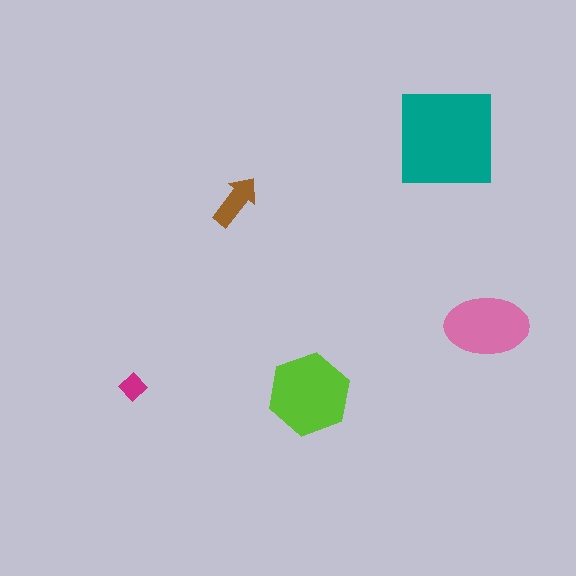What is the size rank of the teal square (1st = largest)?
1st.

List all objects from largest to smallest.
The teal square, the lime hexagon, the pink ellipse, the brown arrow, the magenta diamond.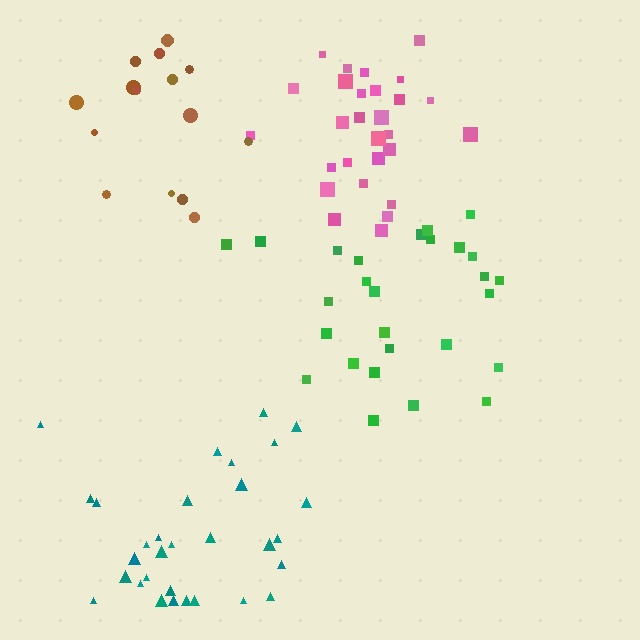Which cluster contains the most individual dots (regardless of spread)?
Teal (31).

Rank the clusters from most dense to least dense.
pink, teal, green, brown.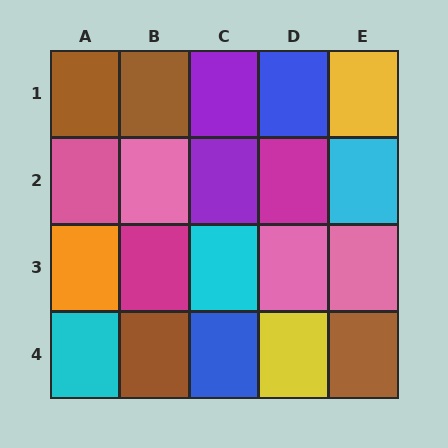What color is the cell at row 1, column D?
Blue.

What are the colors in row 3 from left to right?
Orange, magenta, cyan, pink, pink.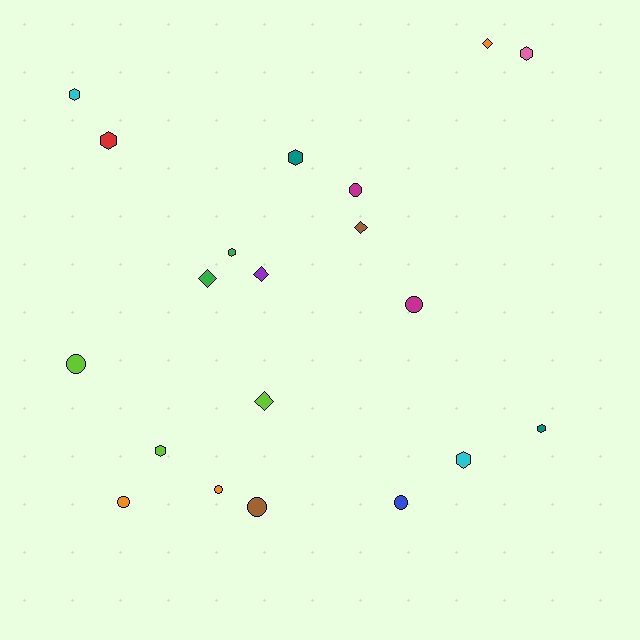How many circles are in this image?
There are 7 circles.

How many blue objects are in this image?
There is 1 blue object.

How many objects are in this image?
There are 20 objects.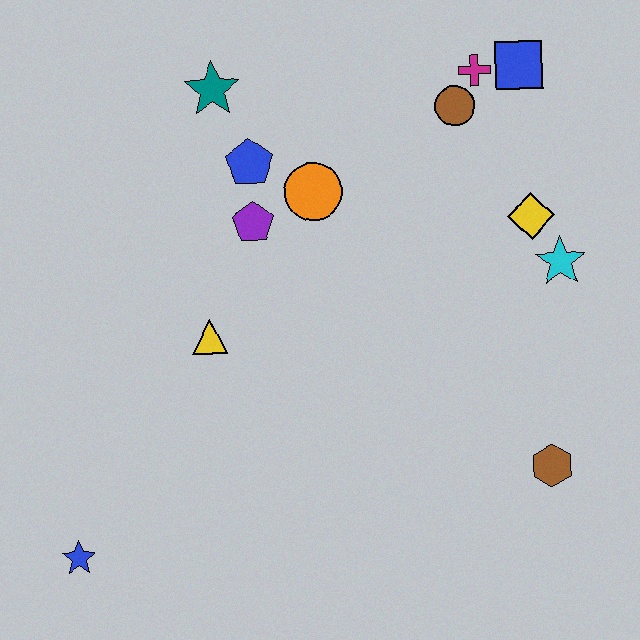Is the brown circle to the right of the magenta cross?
No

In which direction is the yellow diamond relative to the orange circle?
The yellow diamond is to the right of the orange circle.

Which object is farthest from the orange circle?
The blue star is farthest from the orange circle.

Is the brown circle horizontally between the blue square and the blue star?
Yes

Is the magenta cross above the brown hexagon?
Yes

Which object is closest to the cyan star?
The yellow diamond is closest to the cyan star.